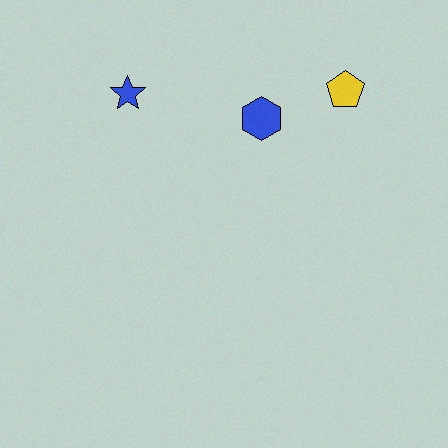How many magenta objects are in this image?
There are no magenta objects.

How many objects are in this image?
There are 3 objects.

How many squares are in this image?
There are no squares.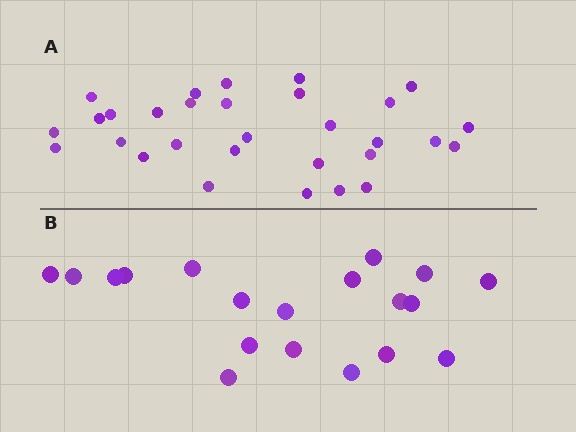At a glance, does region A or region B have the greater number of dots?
Region A (the top region) has more dots.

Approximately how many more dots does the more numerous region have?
Region A has roughly 12 or so more dots than region B.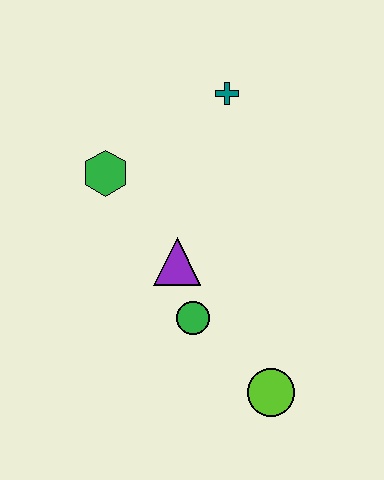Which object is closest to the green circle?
The purple triangle is closest to the green circle.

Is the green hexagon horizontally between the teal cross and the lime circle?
No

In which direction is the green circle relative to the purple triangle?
The green circle is below the purple triangle.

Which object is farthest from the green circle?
The teal cross is farthest from the green circle.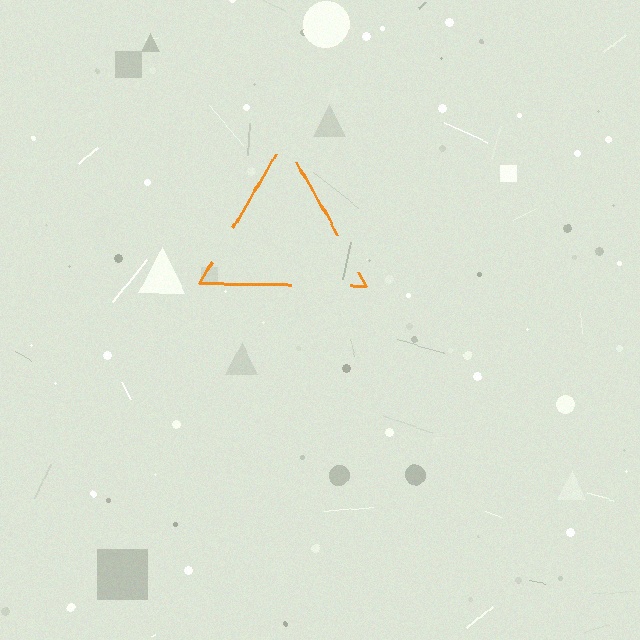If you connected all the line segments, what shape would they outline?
They would outline a triangle.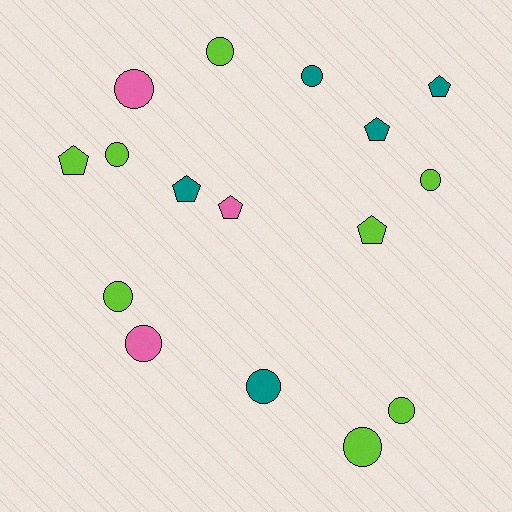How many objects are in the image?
There are 16 objects.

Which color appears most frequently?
Lime, with 8 objects.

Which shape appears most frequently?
Circle, with 10 objects.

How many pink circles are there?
There are 2 pink circles.